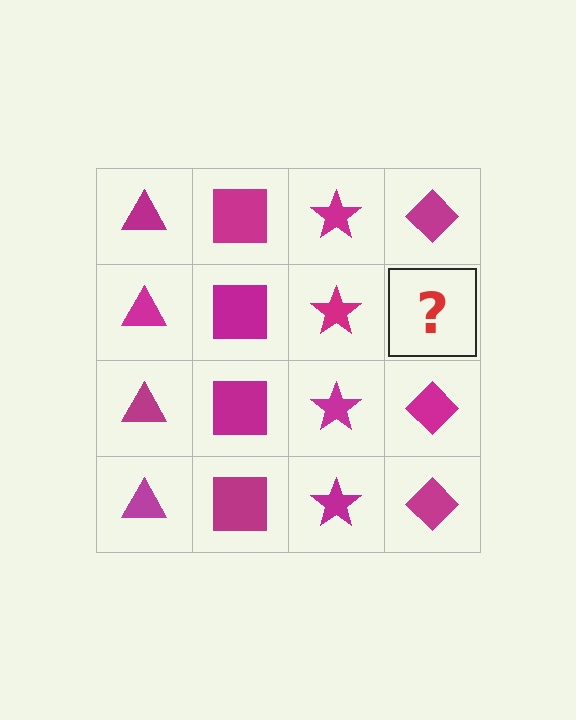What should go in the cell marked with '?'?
The missing cell should contain a magenta diamond.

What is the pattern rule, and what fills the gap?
The rule is that each column has a consistent shape. The gap should be filled with a magenta diamond.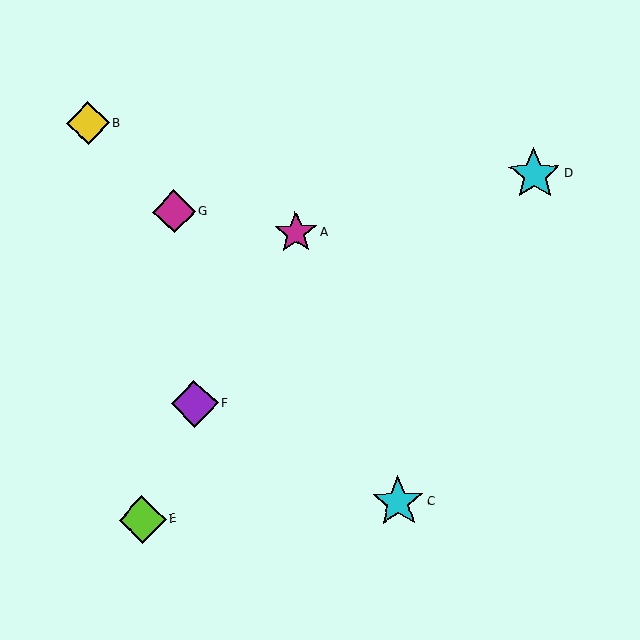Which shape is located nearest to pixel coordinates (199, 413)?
The purple diamond (labeled F) at (195, 404) is nearest to that location.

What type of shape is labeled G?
Shape G is a magenta diamond.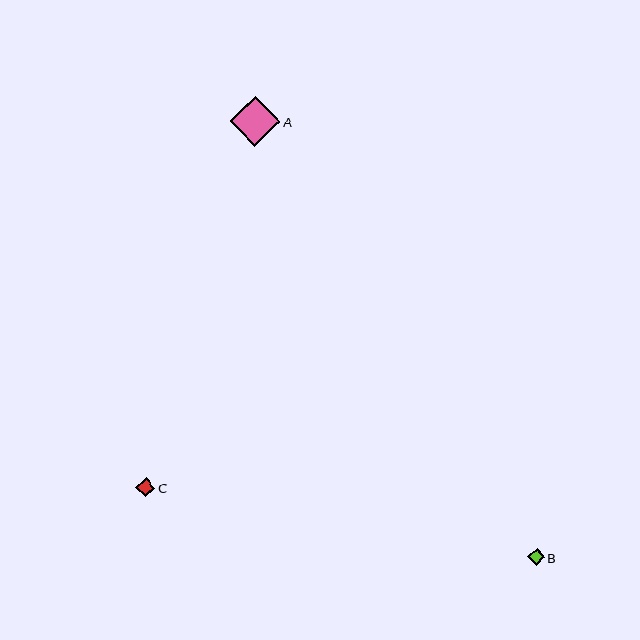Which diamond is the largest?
Diamond A is the largest with a size of approximately 50 pixels.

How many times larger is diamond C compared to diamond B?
Diamond C is approximately 1.1 times the size of diamond B.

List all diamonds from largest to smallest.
From largest to smallest: A, C, B.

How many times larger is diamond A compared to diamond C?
Diamond A is approximately 2.6 times the size of diamond C.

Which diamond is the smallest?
Diamond B is the smallest with a size of approximately 17 pixels.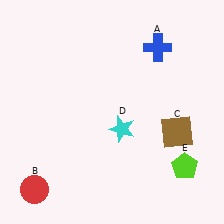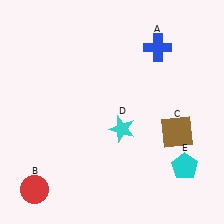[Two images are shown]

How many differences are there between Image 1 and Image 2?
There is 1 difference between the two images.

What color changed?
The pentagon (E) changed from lime in Image 1 to cyan in Image 2.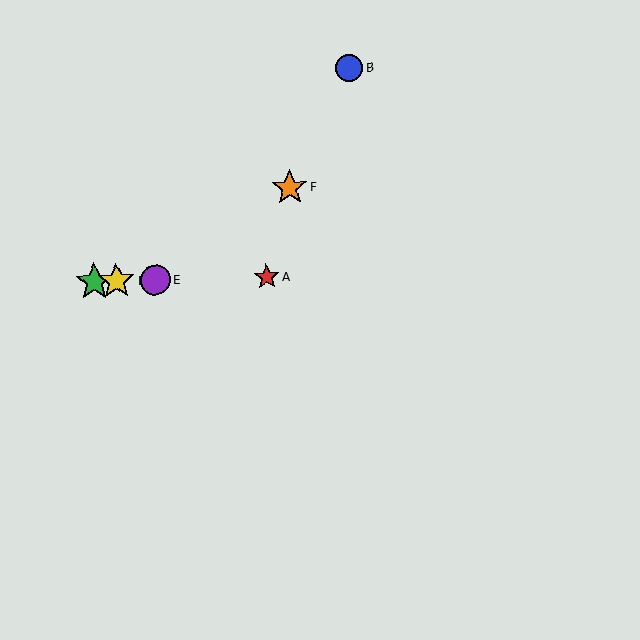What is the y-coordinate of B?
Object B is at y≈68.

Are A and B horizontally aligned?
No, A is at y≈277 and B is at y≈68.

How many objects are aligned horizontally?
4 objects (A, C, D, E) are aligned horizontally.